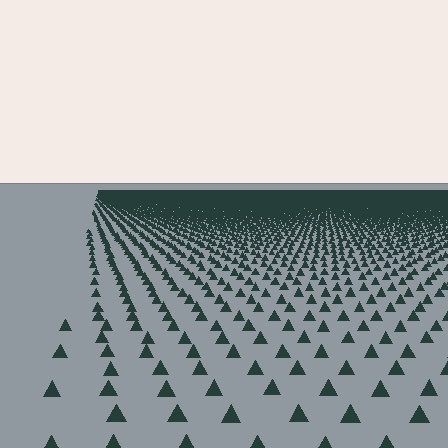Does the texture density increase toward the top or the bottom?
Density increases toward the top.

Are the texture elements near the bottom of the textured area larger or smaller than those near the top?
Larger. Near the bottom, elements are closer to the viewer and appear at a bigger on-screen size.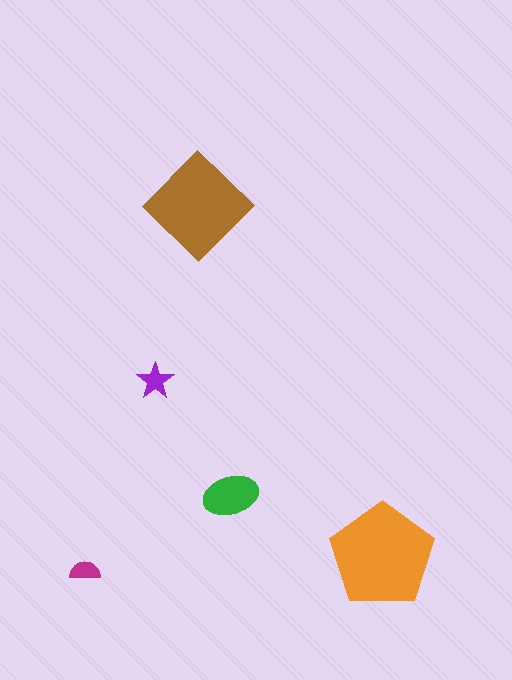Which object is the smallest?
The magenta semicircle.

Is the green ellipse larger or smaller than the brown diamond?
Smaller.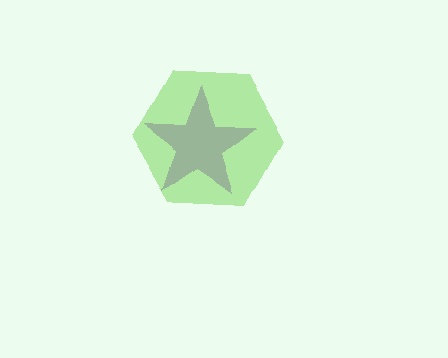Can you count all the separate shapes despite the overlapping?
Yes, there are 2 separate shapes.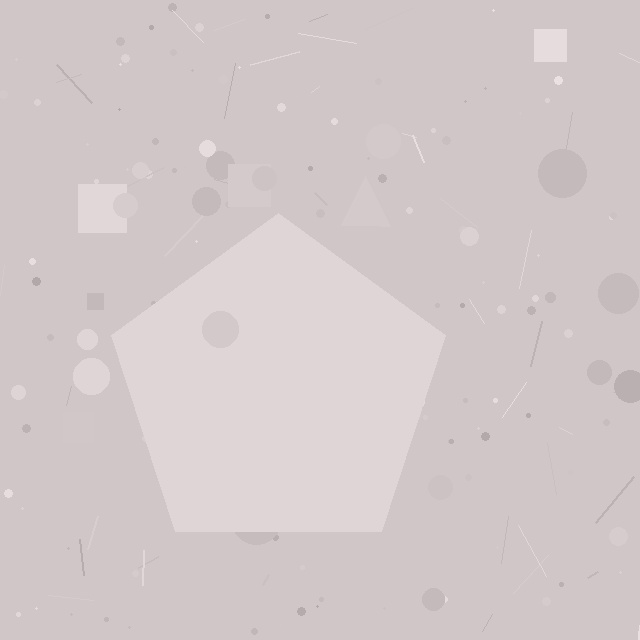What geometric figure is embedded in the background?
A pentagon is embedded in the background.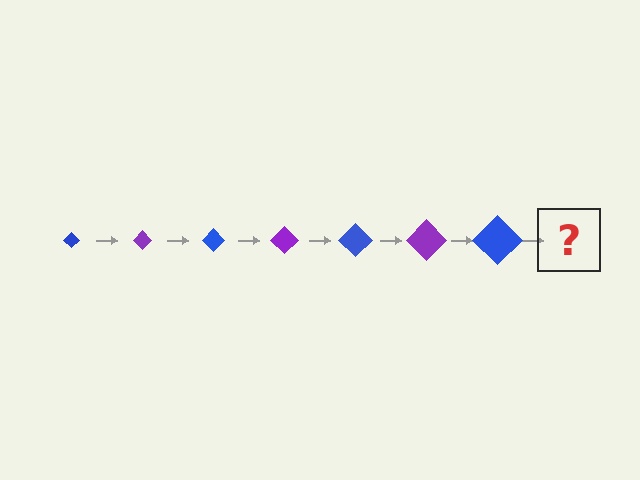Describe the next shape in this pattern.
It should be a purple diamond, larger than the previous one.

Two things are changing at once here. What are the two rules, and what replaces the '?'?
The two rules are that the diamond grows larger each step and the color cycles through blue and purple. The '?' should be a purple diamond, larger than the previous one.